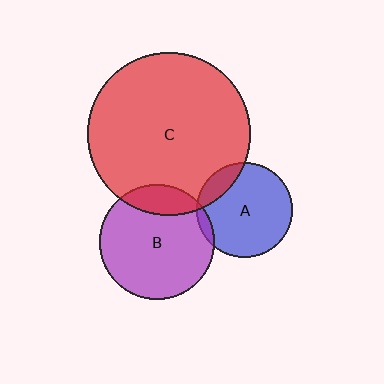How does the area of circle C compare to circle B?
Approximately 2.0 times.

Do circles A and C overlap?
Yes.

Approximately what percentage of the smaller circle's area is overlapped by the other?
Approximately 15%.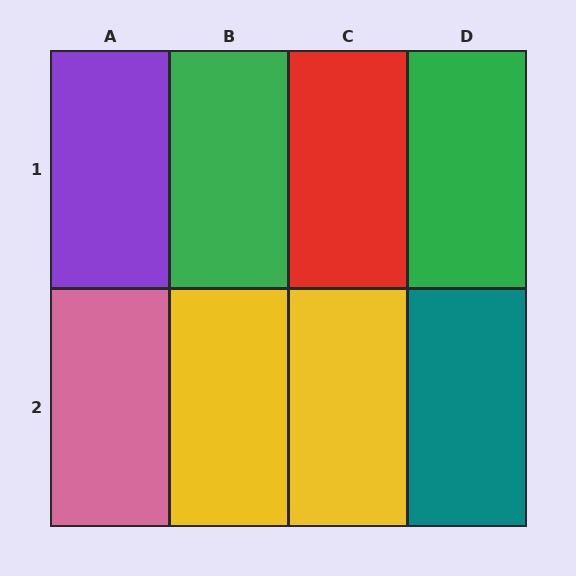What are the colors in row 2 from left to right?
Pink, yellow, yellow, teal.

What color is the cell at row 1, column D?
Green.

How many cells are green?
2 cells are green.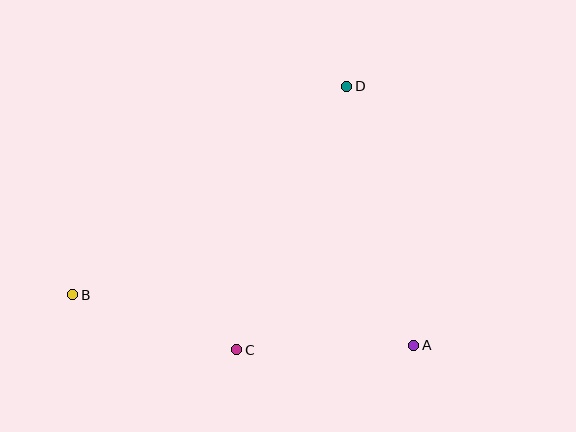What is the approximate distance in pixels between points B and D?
The distance between B and D is approximately 345 pixels.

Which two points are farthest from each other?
Points A and B are farthest from each other.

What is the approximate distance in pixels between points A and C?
The distance between A and C is approximately 177 pixels.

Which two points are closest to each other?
Points B and C are closest to each other.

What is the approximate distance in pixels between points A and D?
The distance between A and D is approximately 268 pixels.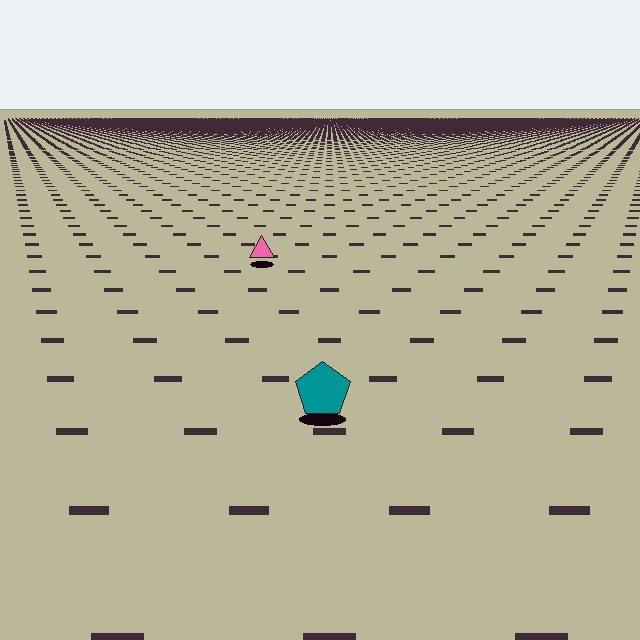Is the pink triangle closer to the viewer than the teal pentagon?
No. The teal pentagon is closer — you can tell from the texture gradient: the ground texture is coarser near it.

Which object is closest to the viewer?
The teal pentagon is closest. The texture marks near it are larger and more spread out.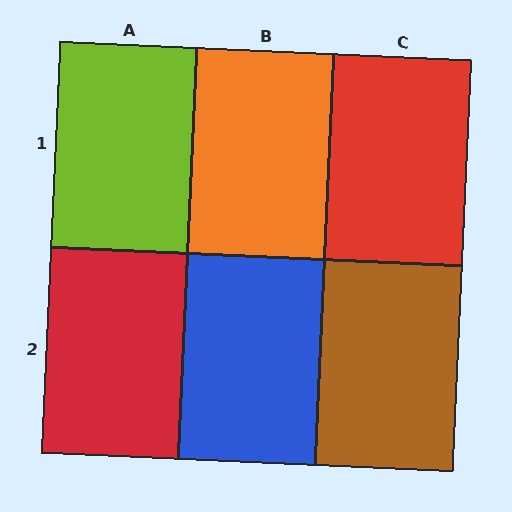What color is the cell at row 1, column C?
Red.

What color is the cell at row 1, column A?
Lime.